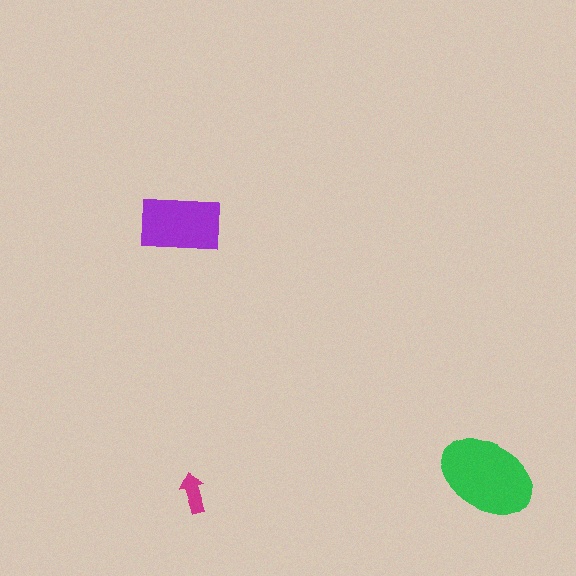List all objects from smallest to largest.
The magenta arrow, the purple rectangle, the green ellipse.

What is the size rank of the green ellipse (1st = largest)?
1st.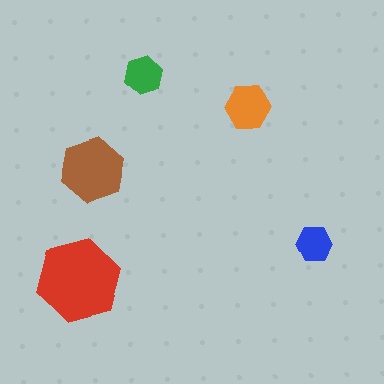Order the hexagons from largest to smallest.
the red one, the brown one, the orange one, the green one, the blue one.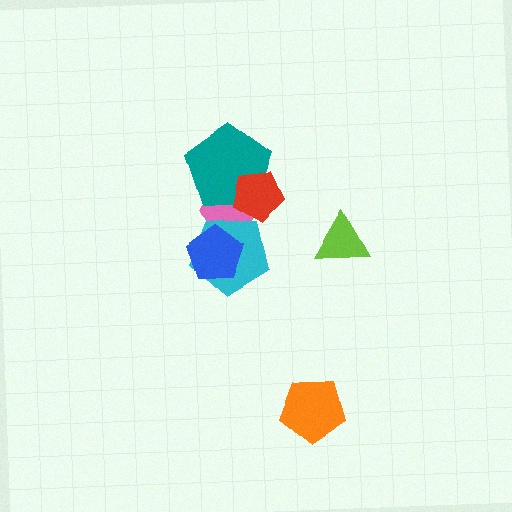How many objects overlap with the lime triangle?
0 objects overlap with the lime triangle.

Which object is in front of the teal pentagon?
The red pentagon is in front of the teal pentagon.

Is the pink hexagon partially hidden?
Yes, it is partially covered by another shape.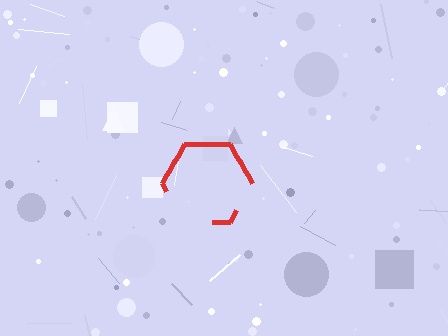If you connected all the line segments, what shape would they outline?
They would outline a hexagon.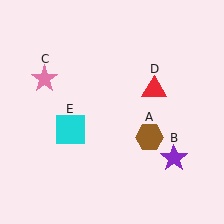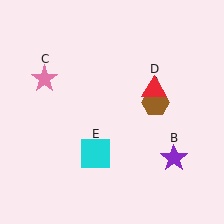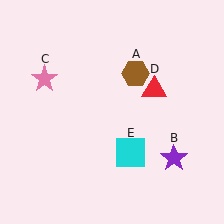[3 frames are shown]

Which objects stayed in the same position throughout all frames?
Purple star (object B) and pink star (object C) and red triangle (object D) remained stationary.